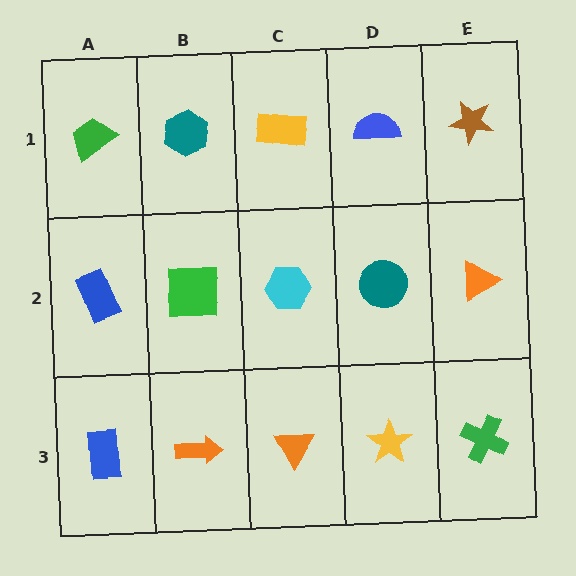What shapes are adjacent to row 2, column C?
A yellow rectangle (row 1, column C), an orange triangle (row 3, column C), a green square (row 2, column B), a teal circle (row 2, column D).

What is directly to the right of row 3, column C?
A yellow star.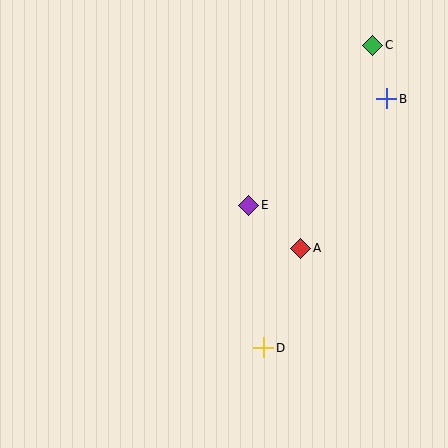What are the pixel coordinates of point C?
Point C is at (373, 45).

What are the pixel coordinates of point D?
Point D is at (264, 348).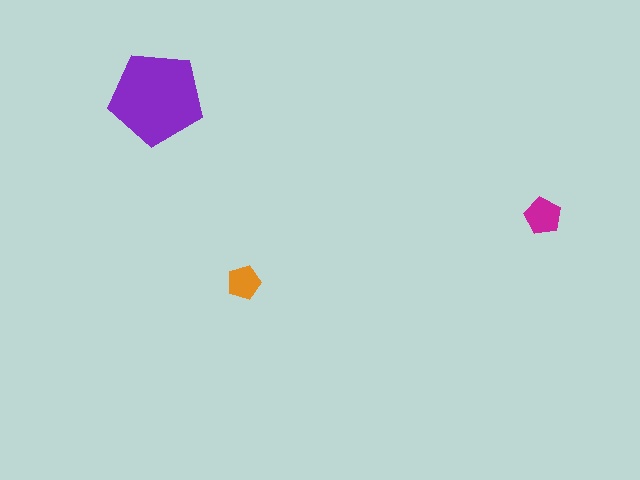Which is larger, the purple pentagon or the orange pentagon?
The purple one.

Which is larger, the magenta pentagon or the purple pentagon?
The purple one.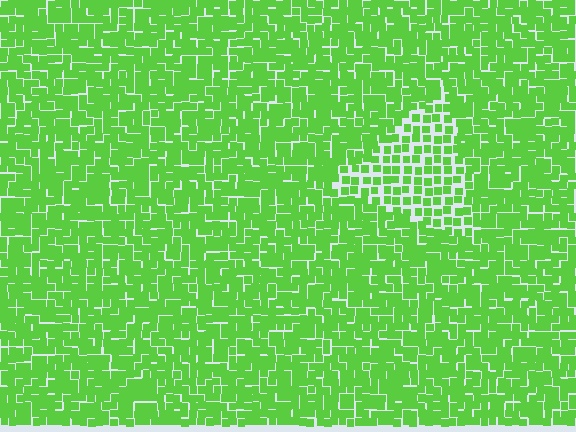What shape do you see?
I see a triangle.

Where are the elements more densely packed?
The elements are more densely packed outside the triangle boundary.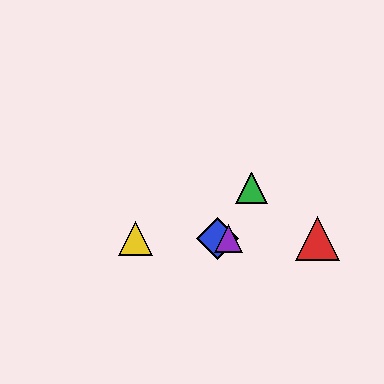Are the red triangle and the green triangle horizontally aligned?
No, the red triangle is at y≈238 and the green triangle is at y≈188.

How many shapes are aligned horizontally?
4 shapes (the red triangle, the blue diamond, the yellow triangle, the purple triangle) are aligned horizontally.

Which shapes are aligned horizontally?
The red triangle, the blue diamond, the yellow triangle, the purple triangle are aligned horizontally.